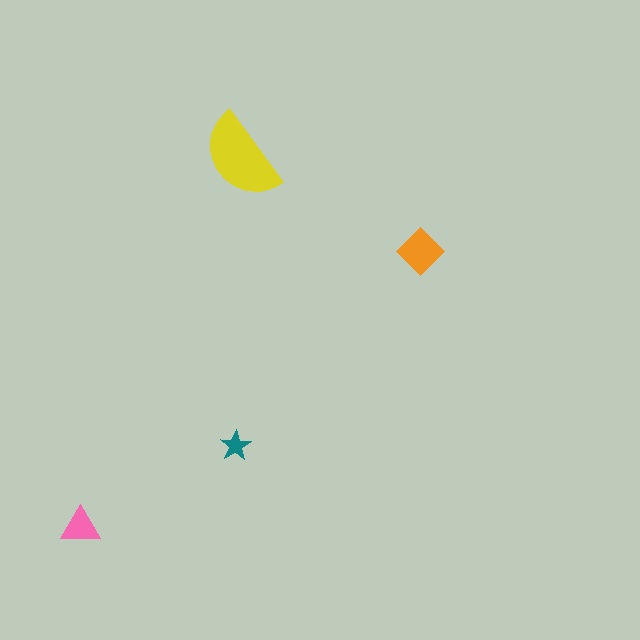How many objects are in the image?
There are 4 objects in the image.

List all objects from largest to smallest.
The yellow semicircle, the orange diamond, the pink triangle, the teal star.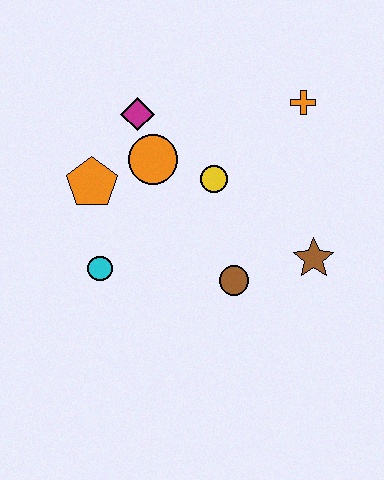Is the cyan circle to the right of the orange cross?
No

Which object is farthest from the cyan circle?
The orange cross is farthest from the cyan circle.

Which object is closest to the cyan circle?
The orange pentagon is closest to the cyan circle.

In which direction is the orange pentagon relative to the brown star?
The orange pentagon is to the left of the brown star.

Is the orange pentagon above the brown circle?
Yes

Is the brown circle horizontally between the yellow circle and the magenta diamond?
No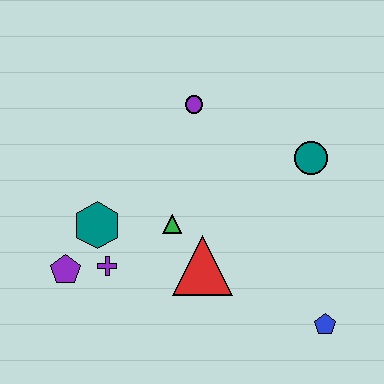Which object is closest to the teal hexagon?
The purple cross is closest to the teal hexagon.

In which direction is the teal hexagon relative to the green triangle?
The teal hexagon is to the left of the green triangle.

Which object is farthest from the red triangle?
The purple circle is farthest from the red triangle.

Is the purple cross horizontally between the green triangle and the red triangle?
No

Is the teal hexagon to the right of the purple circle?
No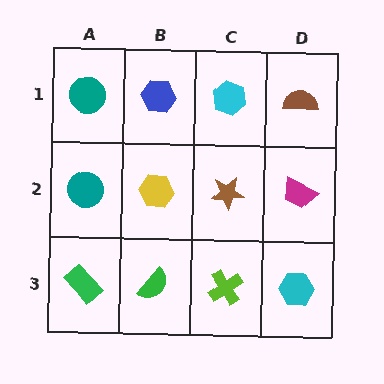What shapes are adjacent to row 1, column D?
A magenta trapezoid (row 2, column D), a cyan hexagon (row 1, column C).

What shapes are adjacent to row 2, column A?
A teal circle (row 1, column A), a green rectangle (row 3, column A), a yellow hexagon (row 2, column B).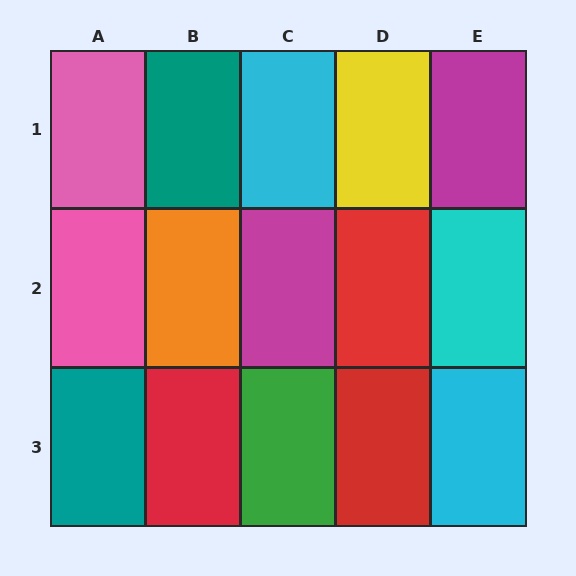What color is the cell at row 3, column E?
Cyan.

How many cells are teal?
2 cells are teal.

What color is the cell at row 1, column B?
Teal.